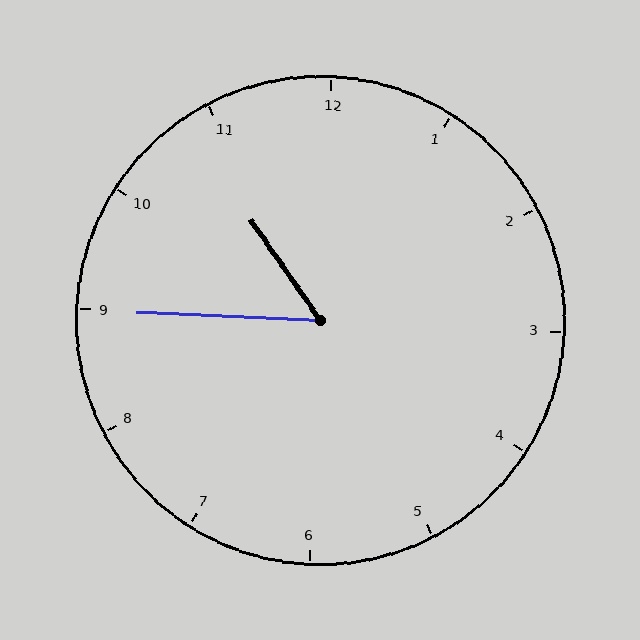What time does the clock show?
10:45.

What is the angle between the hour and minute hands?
Approximately 52 degrees.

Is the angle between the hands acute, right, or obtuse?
It is acute.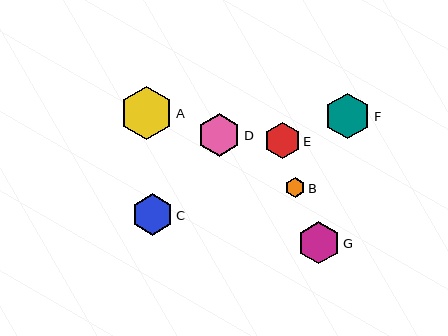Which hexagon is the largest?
Hexagon A is the largest with a size of approximately 53 pixels.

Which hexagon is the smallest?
Hexagon B is the smallest with a size of approximately 20 pixels.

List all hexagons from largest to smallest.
From largest to smallest: A, F, D, G, C, E, B.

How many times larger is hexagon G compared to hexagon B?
Hexagon G is approximately 2.1 times the size of hexagon B.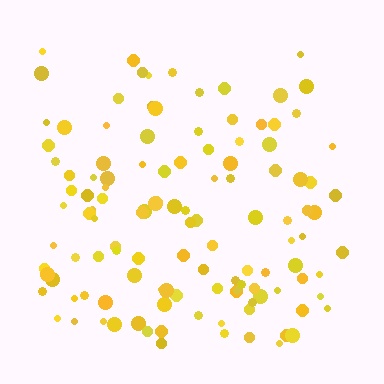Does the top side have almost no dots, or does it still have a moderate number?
Still a moderate number, just noticeably fewer than the bottom.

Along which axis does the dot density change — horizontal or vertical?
Vertical.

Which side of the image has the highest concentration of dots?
The bottom.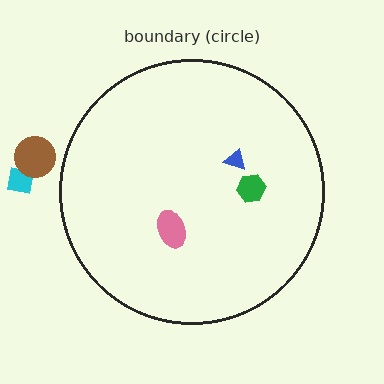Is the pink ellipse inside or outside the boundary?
Inside.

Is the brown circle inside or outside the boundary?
Outside.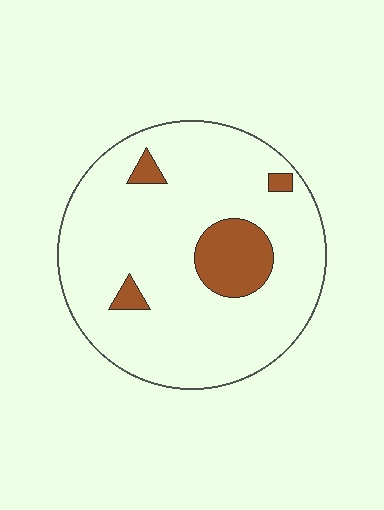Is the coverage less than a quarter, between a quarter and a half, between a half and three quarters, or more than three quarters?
Less than a quarter.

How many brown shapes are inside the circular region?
4.